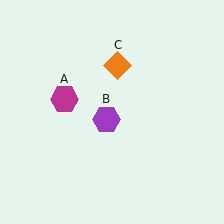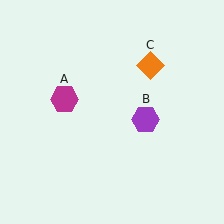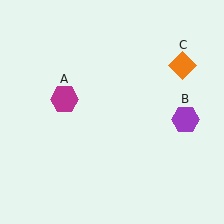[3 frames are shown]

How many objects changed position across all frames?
2 objects changed position: purple hexagon (object B), orange diamond (object C).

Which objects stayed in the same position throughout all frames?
Magenta hexagon (object A) remained stationary.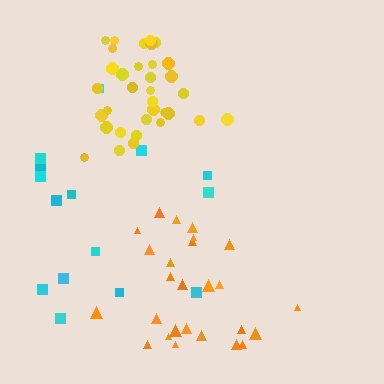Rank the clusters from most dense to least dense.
yellow, orange, cyan.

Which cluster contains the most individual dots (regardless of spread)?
Yellow (34).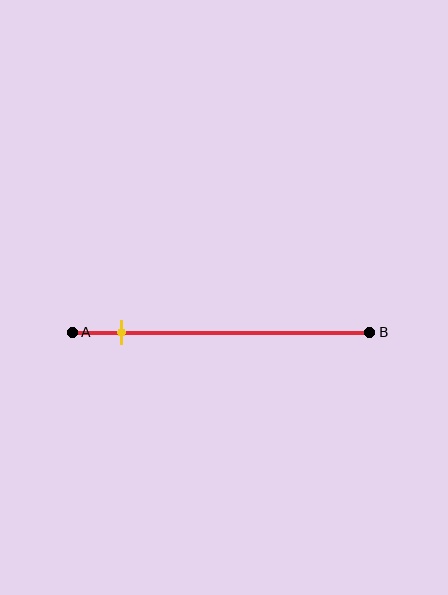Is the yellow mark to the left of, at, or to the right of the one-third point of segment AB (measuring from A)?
The yellow mark is to the left of the one-third point of segment AB.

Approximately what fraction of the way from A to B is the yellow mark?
The yellow mark is approximately 15% of the way from A to B.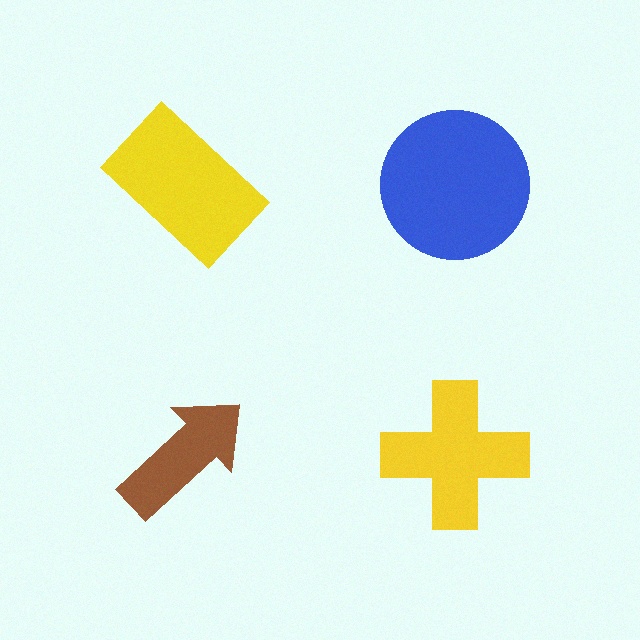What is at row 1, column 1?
A yellow rectangle.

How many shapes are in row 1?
2 shapes.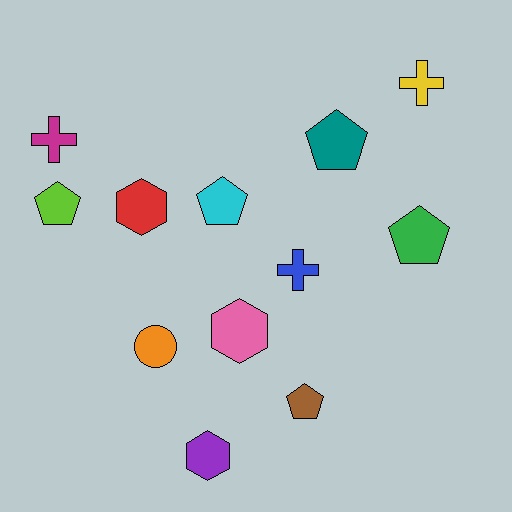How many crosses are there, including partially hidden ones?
There are 3 crosses.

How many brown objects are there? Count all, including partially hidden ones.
There is 1 brown object.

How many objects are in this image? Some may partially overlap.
There are 12 objects.